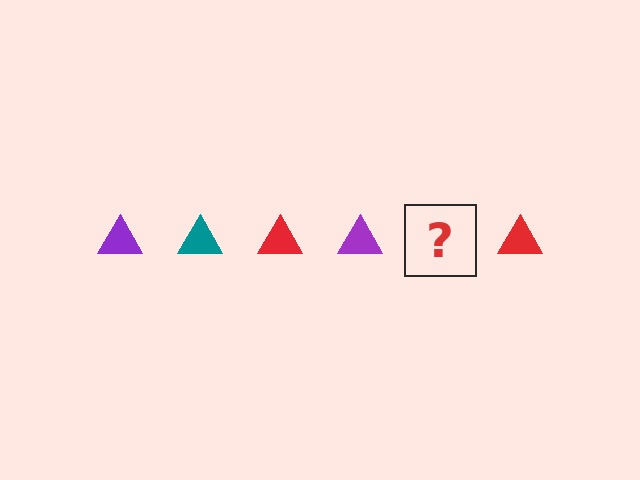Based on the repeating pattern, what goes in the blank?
The blank should be a teal triangle.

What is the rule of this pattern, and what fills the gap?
The rule is that the pattern cycles through purple, teal, red triangles. The gap should be filled with a teal triangle.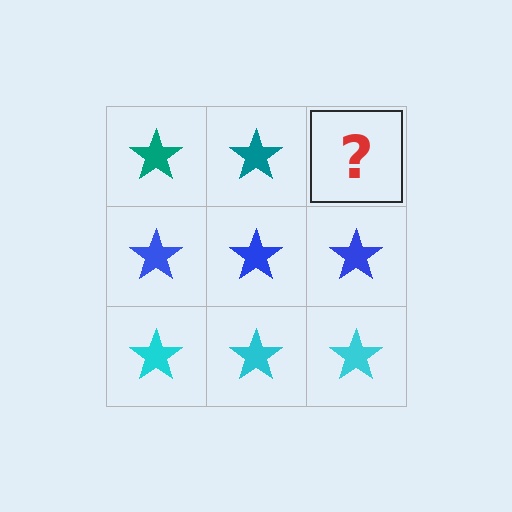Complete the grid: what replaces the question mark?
The question mark should be replaced with a teal star.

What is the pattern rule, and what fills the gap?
The rule is that each row has a consistent color. The gap should be filled with a teal star.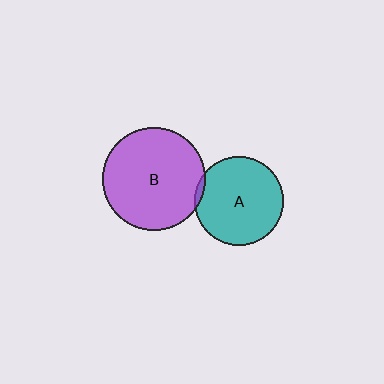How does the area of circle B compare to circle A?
Approximately 1.4 times.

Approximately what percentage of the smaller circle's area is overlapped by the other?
Approximately 5%.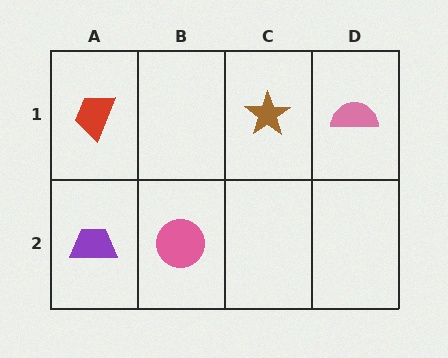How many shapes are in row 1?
3 shapes.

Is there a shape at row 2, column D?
No, that cell is empty.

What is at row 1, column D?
A pink semicircle.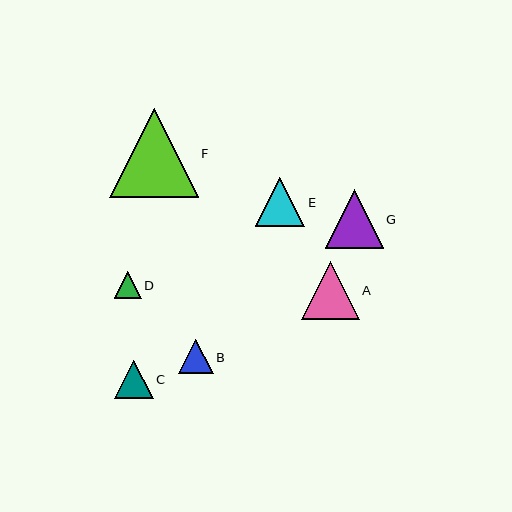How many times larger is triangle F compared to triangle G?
Triangle F is approximately 1.5 times the size of triangle G.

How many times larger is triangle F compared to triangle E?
Triangle F is approximately 1.8 times the size of triangle E.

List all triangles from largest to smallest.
From largest to smallest: F, G, A, E, C, B, D.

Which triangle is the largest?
Triangle F is the largest with a size of approximately 88 pixels.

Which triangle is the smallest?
Triangle D is the smallest with a size of approximately 27 pixels.